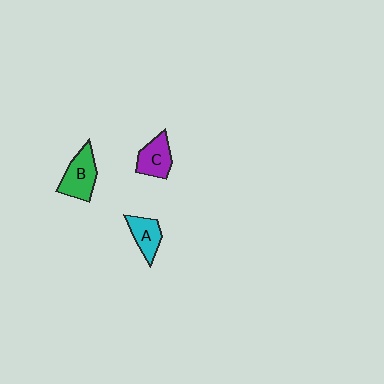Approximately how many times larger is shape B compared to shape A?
Approximately 1.4 times.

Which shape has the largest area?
Shape B (green).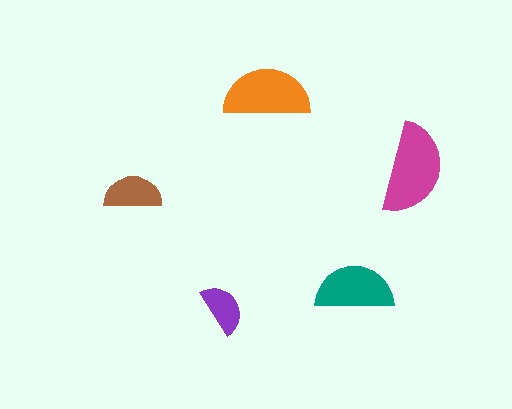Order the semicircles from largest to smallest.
the magenta one, the orange one, the teal one, the brown one, the purple one.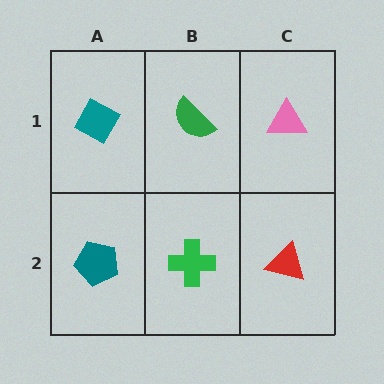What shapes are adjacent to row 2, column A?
A teal diamond (row 1, column A), a green cross (row 2, column B).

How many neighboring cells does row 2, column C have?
2.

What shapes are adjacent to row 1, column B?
A green cross (row 2, column B), a teal diamond (row 1, column A), a pink triangle (row 1, column C).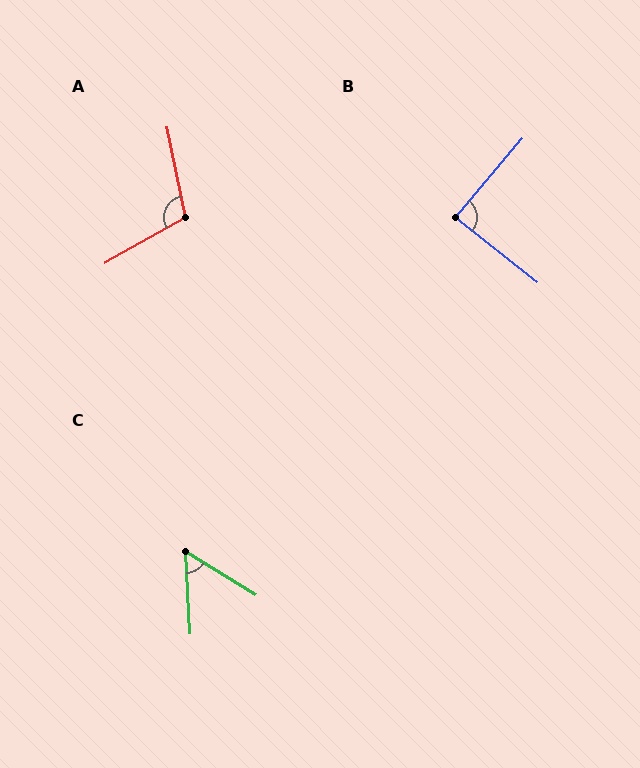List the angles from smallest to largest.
C (55°), B (88°), A (108°).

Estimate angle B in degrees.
Approximately 88 degrees.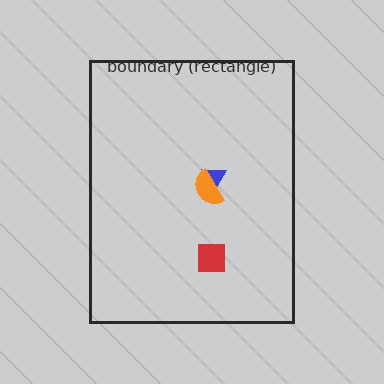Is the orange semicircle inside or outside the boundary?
Inside.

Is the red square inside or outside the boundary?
Inside.